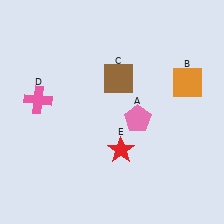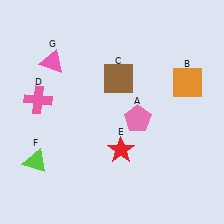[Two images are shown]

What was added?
A lime triangle (F), a pink triangle (G) were added in Image 2.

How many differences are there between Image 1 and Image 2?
There are 2 differences between the two images.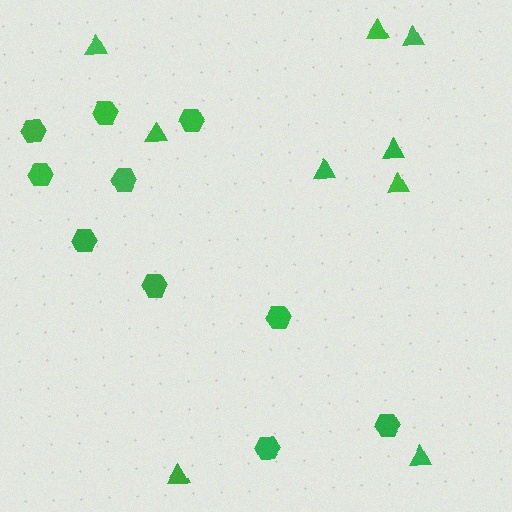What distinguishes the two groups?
There are 2 groups: one group of hexagons (10) and one group of triangles (9).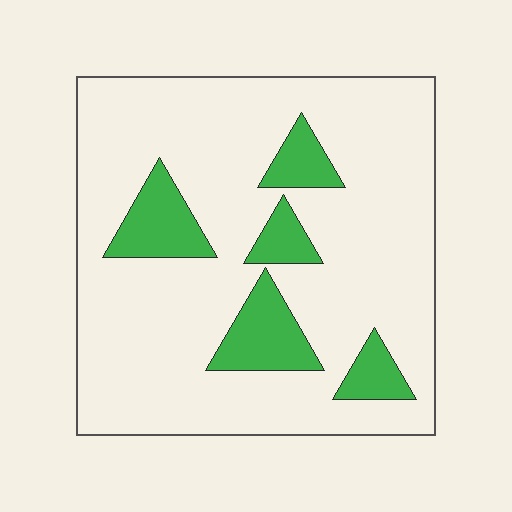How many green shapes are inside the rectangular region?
5.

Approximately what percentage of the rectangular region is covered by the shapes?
Approximately 15%.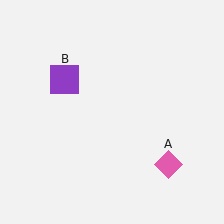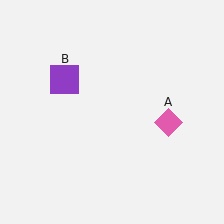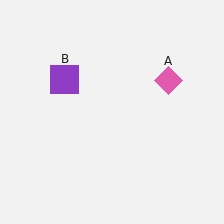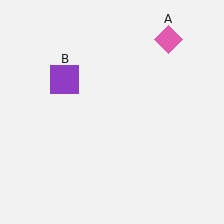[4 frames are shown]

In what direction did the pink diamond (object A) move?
The pink diamond (object A) moved up.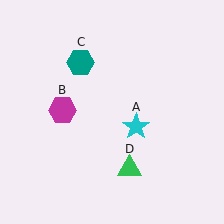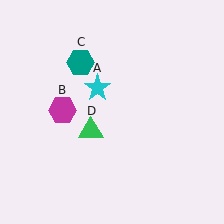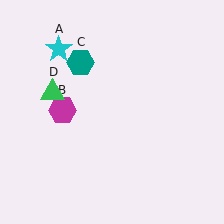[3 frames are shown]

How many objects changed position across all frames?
2 objects changed position: cyan star (object A), green triangle (object D).